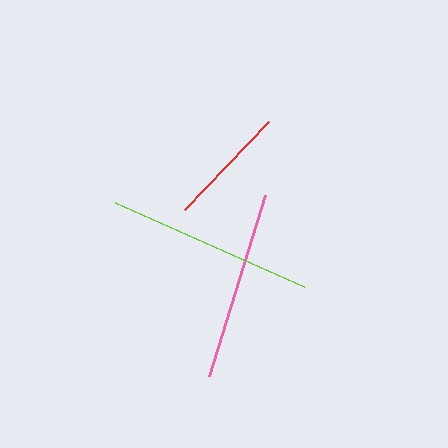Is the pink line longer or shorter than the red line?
The pink line is longer than the red line.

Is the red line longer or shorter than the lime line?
The lime line is longer than the red line.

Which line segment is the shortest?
The red line is the shortest at approximately 122 pixels.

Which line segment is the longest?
The lime line is the longest at approximately 206 pixels.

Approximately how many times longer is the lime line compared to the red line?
The lime line is approximately 1.7 times the length of the red line.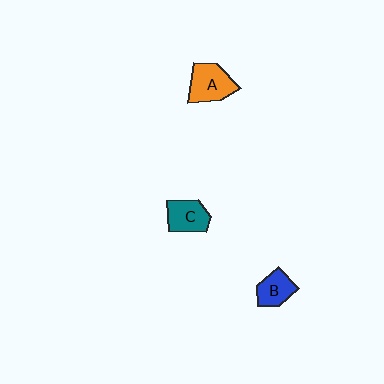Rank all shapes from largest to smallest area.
From largest to smallest: A (orange), C (teal), B (blue).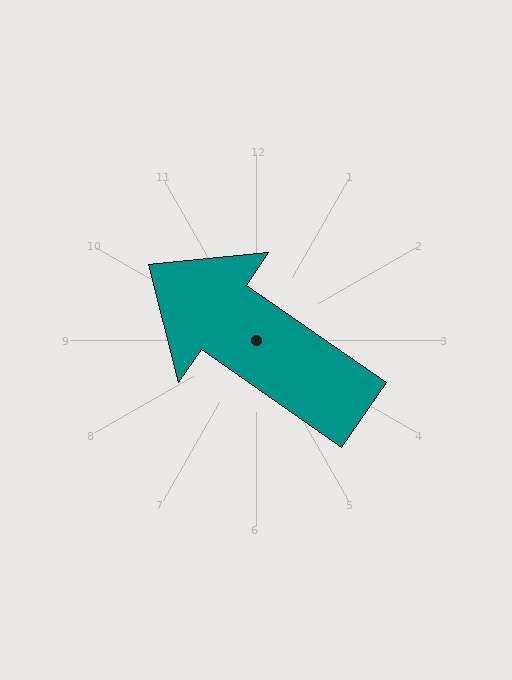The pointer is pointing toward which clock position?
Roughly 10 o'clock.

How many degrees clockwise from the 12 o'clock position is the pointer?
Approximately 305 degrees.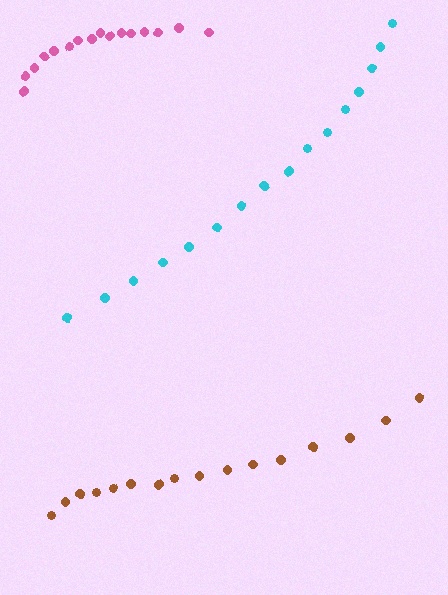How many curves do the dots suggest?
There are 3 distinct paths.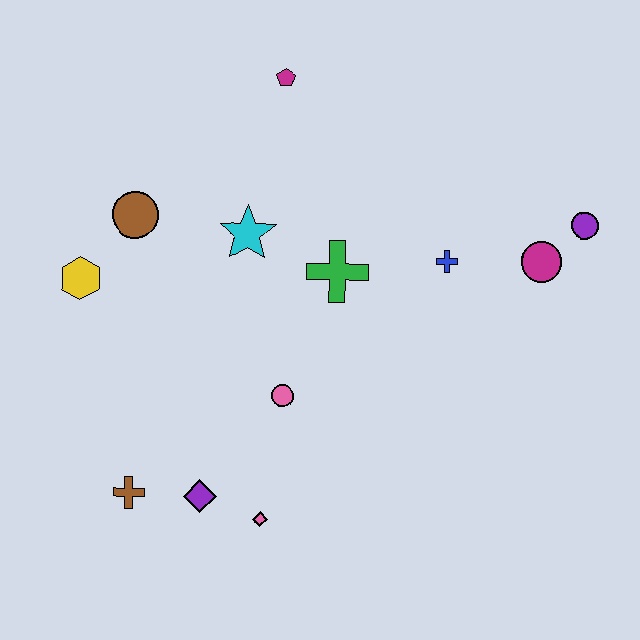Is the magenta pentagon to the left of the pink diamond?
No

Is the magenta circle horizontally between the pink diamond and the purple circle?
Yes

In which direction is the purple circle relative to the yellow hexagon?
The purple circle is to the right of the yellow hexagon.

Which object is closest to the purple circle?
The magenta circle is closest to the purple circle.